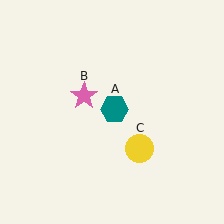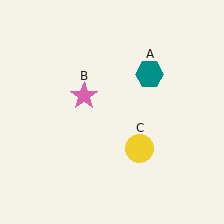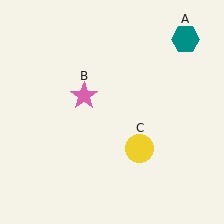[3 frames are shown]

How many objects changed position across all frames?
1 object changed position: teal hexagon (object A).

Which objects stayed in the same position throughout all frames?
Pink star (object B) and yellow circle (object C) remained stationary.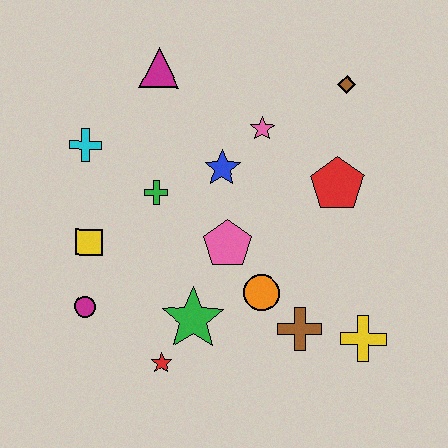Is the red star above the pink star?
No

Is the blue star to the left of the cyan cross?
No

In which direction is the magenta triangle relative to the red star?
The magenta triangle is above the red star.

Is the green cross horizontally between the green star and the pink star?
No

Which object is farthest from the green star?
The brown diamond is farthest from the green star.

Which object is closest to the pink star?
The blue star is closest to the pink star.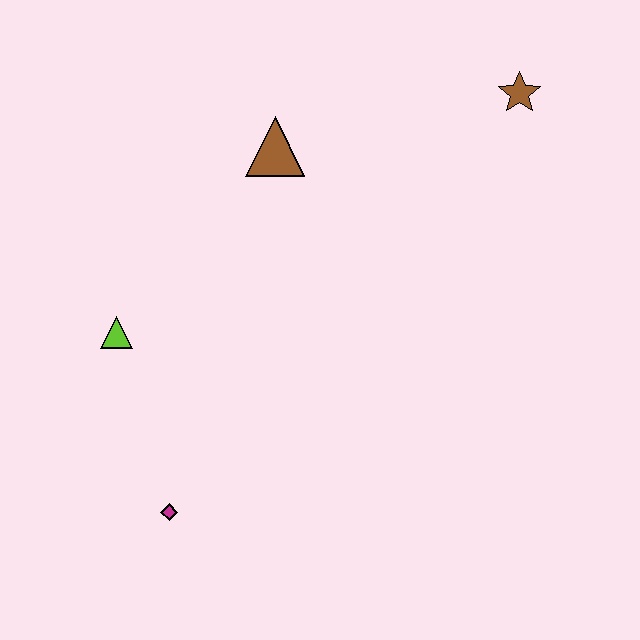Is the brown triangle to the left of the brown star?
Yes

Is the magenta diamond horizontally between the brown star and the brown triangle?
No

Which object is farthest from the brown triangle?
The magenta diamond is farthest from the brown triangle.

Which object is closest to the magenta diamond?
The lime triangle is closest to the magenta diamond.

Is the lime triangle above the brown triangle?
No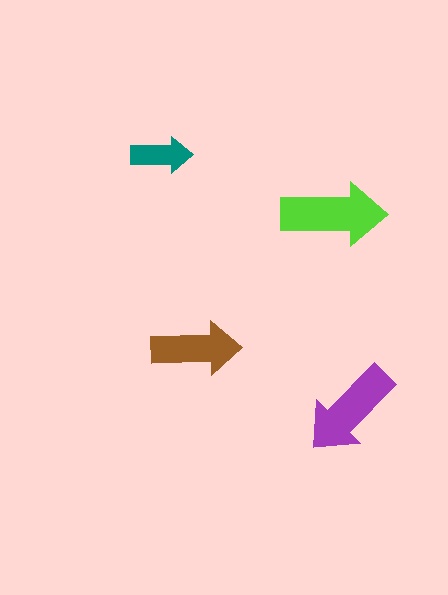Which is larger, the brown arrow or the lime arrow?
The lime one.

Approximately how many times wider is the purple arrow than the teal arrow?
About 1.5 times wider.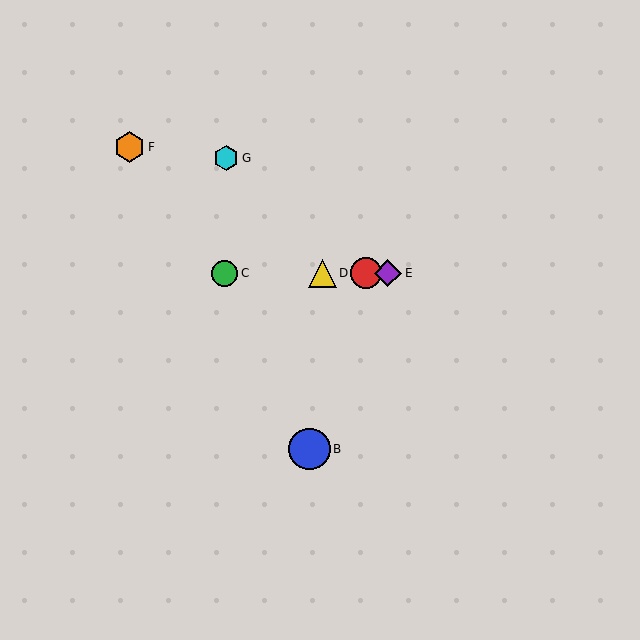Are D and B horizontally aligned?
No, D is at y≈273 and B is at y≈449.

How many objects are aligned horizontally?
4 objects (A, C, D, E) are aligned horizontally.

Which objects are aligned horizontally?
Objects A, C, D, E are aligned horizontally.